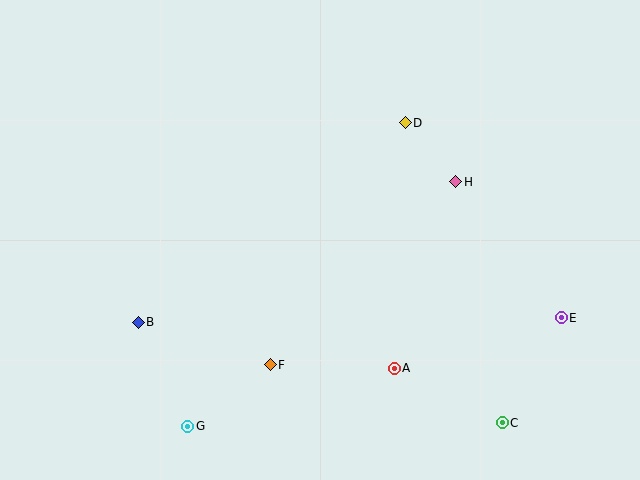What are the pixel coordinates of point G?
Point G is at (188, 426).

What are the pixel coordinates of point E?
Point E is at (561, 318).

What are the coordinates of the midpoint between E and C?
The midpoint between E and C is at (532, 370).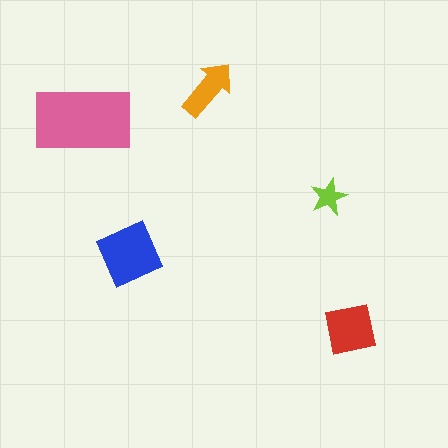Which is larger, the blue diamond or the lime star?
The blue diamond.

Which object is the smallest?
The lime star.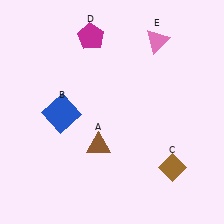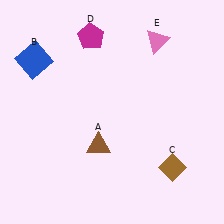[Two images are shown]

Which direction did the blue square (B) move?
The blue square (B) moved up.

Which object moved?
The blue square (B) moved up.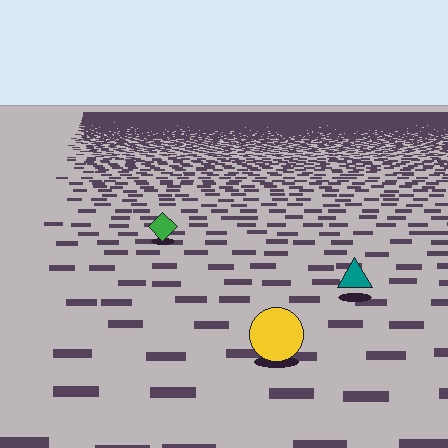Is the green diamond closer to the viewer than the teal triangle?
No. The teal triangle is closer — you can tell from the texture gradient: the ground texture is coarser near it.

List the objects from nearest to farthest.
From nearest to farthest: the yellow circle, the teal triangle, the green diamond.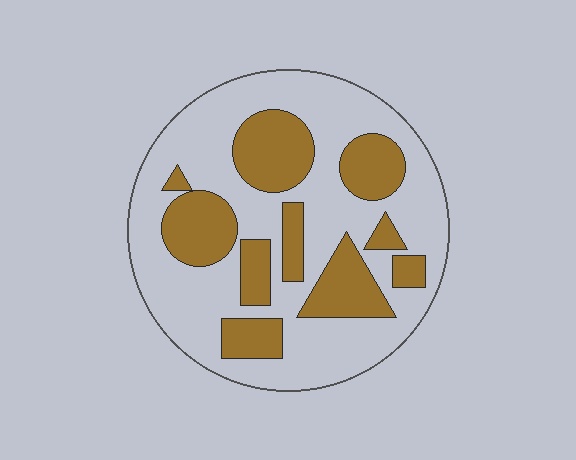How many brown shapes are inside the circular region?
10.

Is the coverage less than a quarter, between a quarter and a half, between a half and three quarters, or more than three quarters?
Between a quarter and a half.